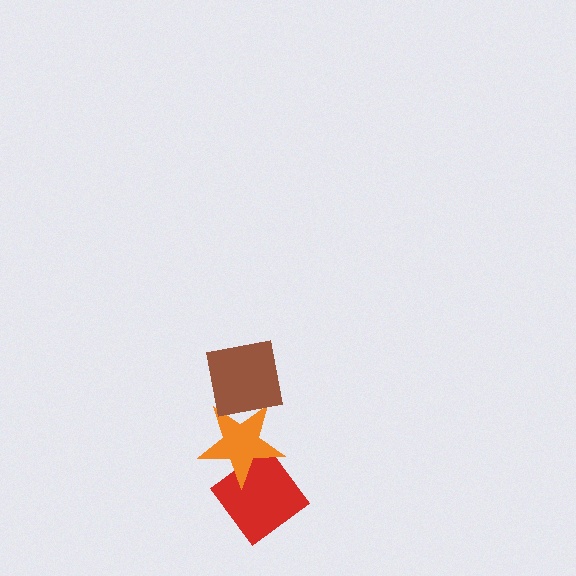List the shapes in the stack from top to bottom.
From top to bottom: the brown square, the orange star, the red diamond.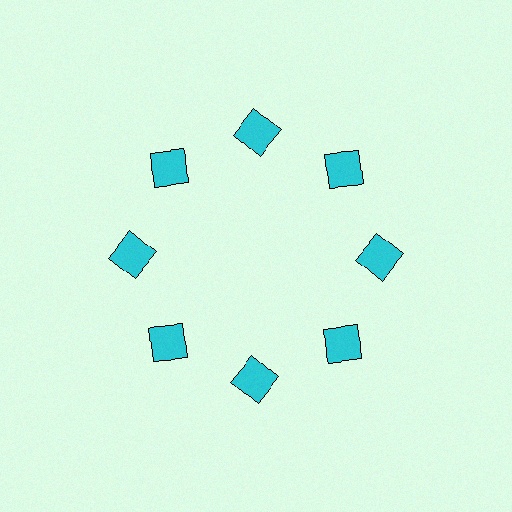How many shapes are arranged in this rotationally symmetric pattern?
There are 8 shapes, arranged in 8 groups of 1.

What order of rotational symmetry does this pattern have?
This pattern has 8-fold rotational symmetry.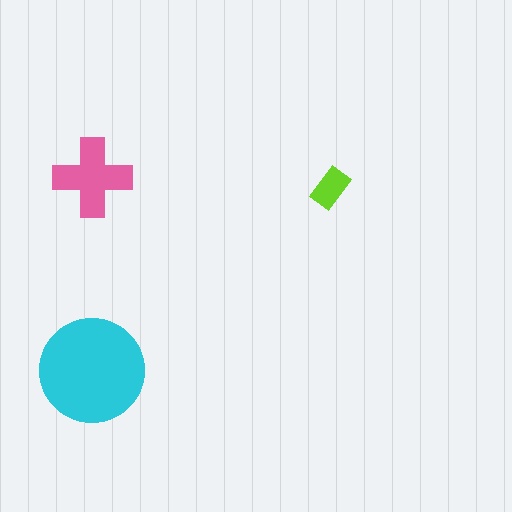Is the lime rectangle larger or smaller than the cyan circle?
Smaller.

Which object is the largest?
The cyan circle.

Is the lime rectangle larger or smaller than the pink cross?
Smaller.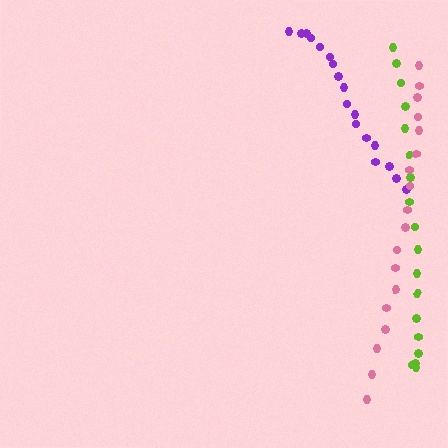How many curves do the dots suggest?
There are 3 distinct paths.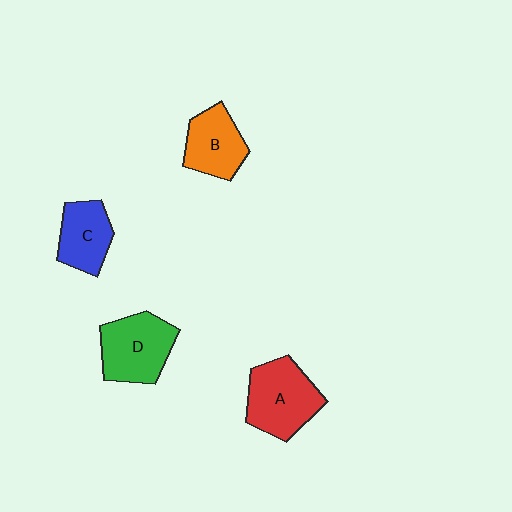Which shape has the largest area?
Shape A (red).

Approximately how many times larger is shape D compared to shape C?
Approximately 1.4 times.